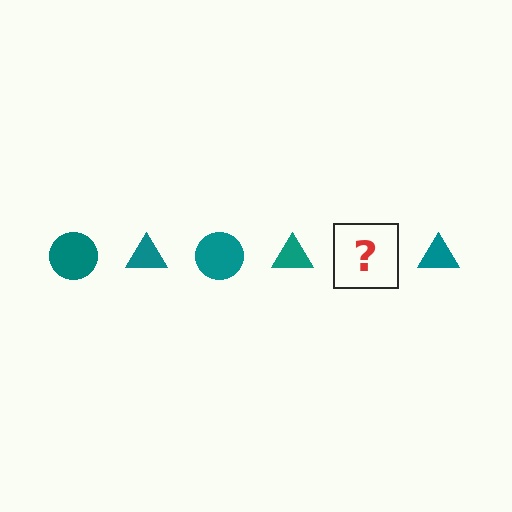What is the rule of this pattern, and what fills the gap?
The rule is that the pattern cycles through circle, triangle shapes in teal. The gap should be filled with a teal circle.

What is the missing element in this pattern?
The missing element is a teal circle.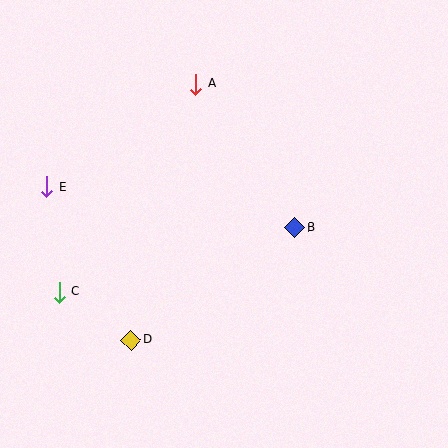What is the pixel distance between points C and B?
The distance between C and B is 244 pixels.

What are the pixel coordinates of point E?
Point E is at (47, 187).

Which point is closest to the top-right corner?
Point A is closest to the top-right corner.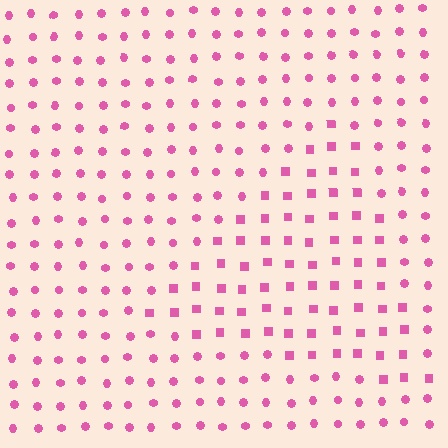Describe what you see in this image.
The image is filled with small pink elements arranged in a uniform grid. A triangle-shaped region contains squares, while the surrounding area contains circles. The boundary is defined purely by the change in element shape.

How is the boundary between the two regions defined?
The boundary is defined by a change in element shape: squares inside vs. circles outside. All elements share the same color and spacing.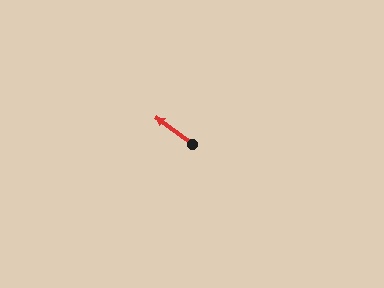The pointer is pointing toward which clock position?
Roughly 10 o'clock.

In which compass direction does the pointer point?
Northwest.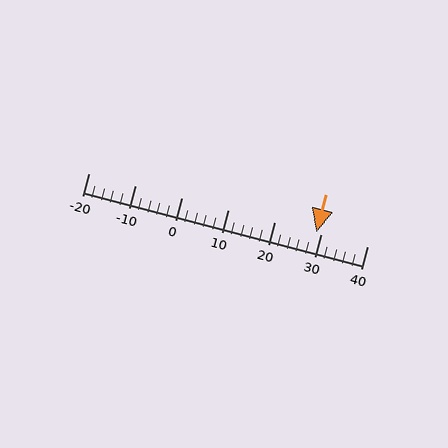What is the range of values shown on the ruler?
The ruler shows values from -20 to 40.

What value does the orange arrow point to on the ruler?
The orange arrow points to approximately 29.